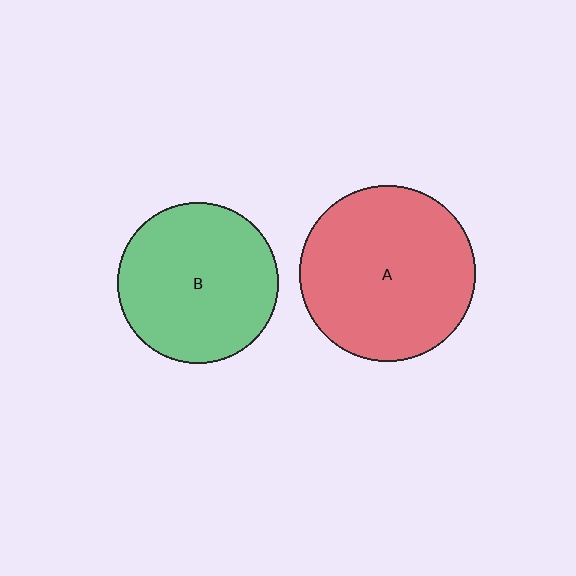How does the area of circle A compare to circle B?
Approximately 1.2 times.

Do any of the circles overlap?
No, none of the circles overlap.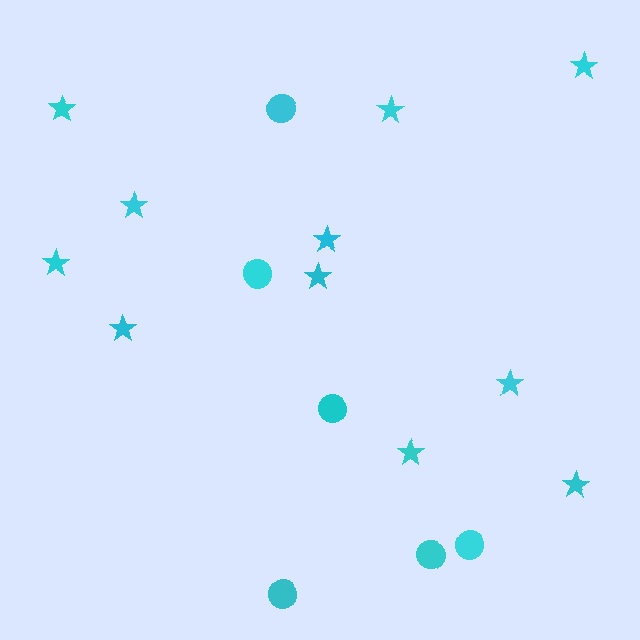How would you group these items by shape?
There are 2 groups: one group of circles (6) and one group of stars (11).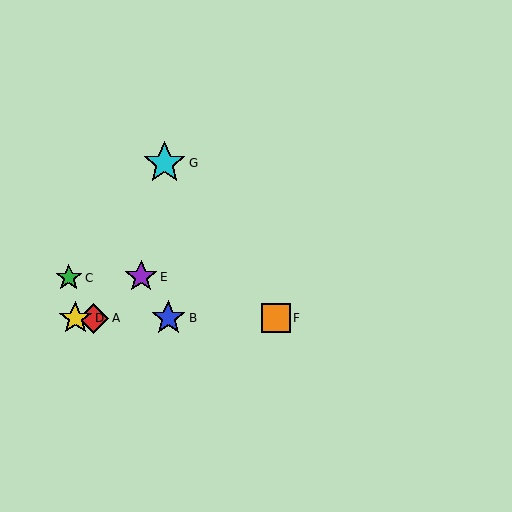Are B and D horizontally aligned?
Yes, both are at y≈318.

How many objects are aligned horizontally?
4 objects (A, B, D, F) are aligned horizontally.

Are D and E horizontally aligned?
No, D is at y≈318 and E is at y≈277.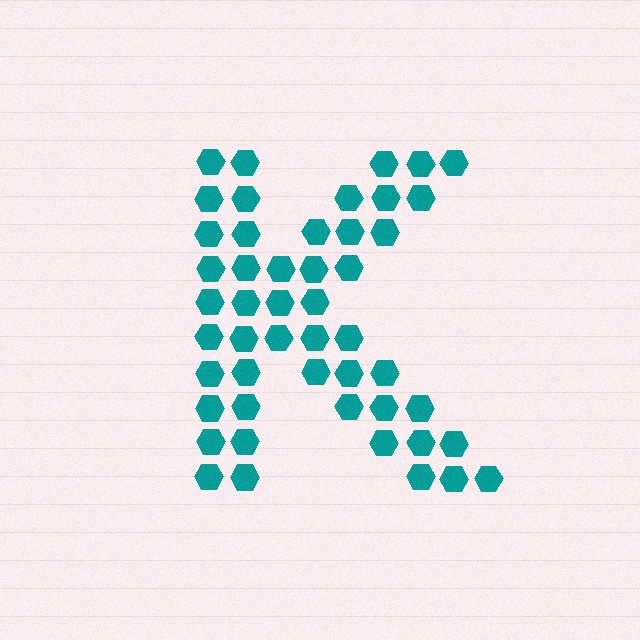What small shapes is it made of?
It is made of small hexagons.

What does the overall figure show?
The overall figure shows the letter K.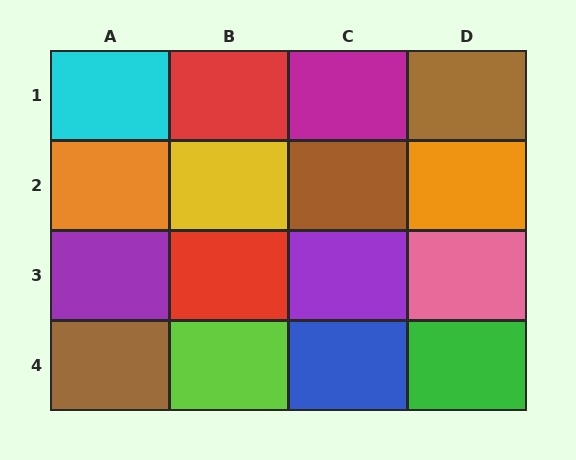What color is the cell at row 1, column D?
Brown.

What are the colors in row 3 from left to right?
Purple, red, purple, pink.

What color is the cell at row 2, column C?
Brown.